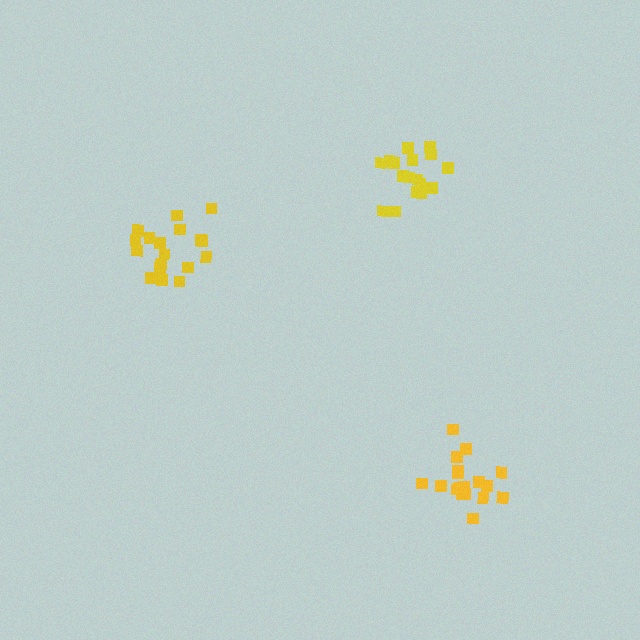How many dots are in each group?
Group 1: 18 dots, Group 2: 18 dots, Group 3: 17 dots (53 total).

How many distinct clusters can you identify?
There are 3 distinct clusters.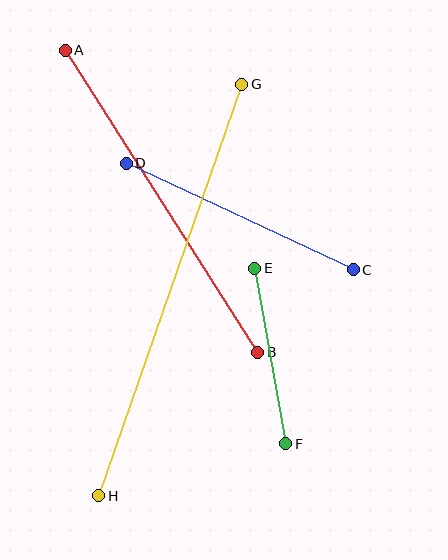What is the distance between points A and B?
The distance is approximately 358 pixels.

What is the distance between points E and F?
The distance is approximately 178 pixels.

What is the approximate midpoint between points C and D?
The midpoint is at approximately (240, 217) pixels.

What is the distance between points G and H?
The distance is approximately 436 pixels.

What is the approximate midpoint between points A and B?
The midpoint is at approximately (162, 201) pixels.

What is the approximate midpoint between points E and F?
The midpoint is at approximately (270, 356) pixels.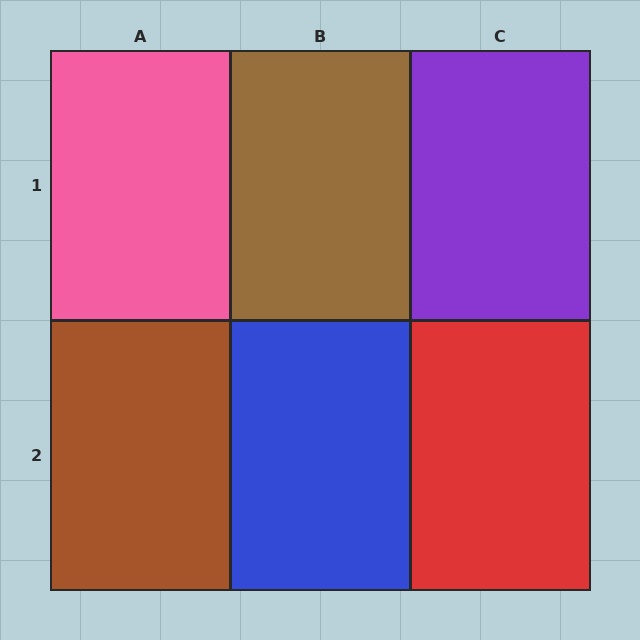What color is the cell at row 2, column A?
Brown.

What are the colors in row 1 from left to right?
Pink, brown, purple.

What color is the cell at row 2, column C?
Red.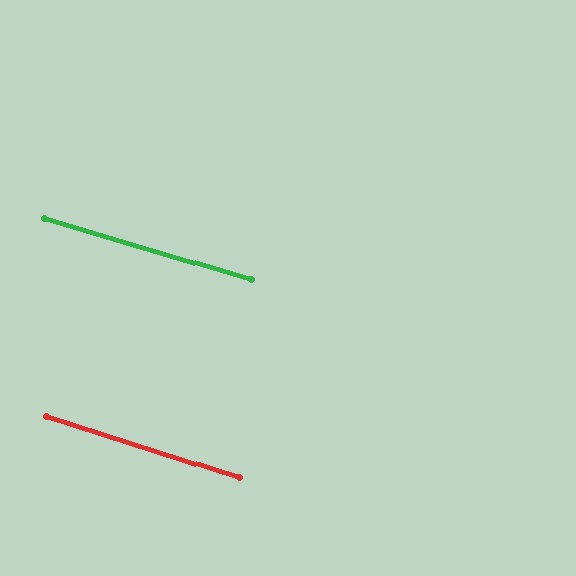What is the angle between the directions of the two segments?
Approximately 1 degree.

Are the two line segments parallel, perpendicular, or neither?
Parallel — their directions differ by only 0.9°.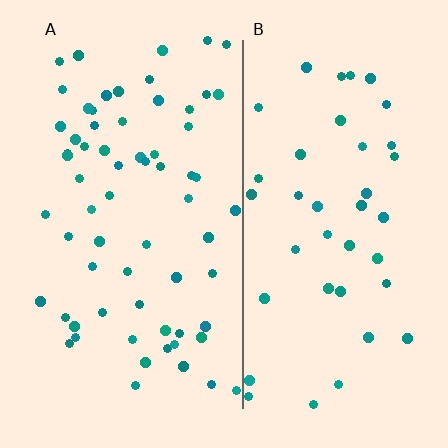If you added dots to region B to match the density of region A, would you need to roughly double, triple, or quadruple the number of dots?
Approximately double.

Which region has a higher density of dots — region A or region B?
A (the left).